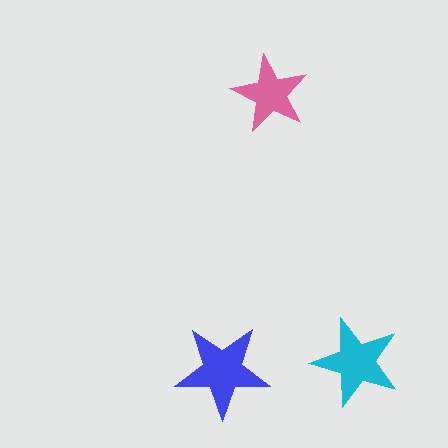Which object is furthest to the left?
The blue star is leftmost.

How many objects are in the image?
There are 3 objects in the image.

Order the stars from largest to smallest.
the blue one, the cyan one, the pink one.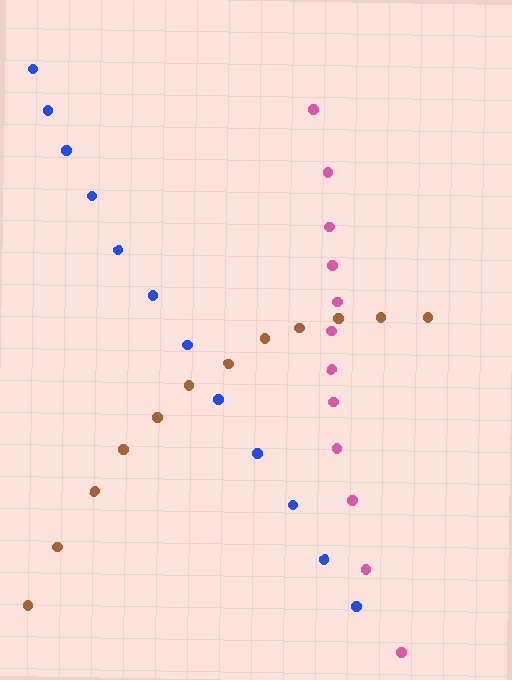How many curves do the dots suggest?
There are 3 distinct paths.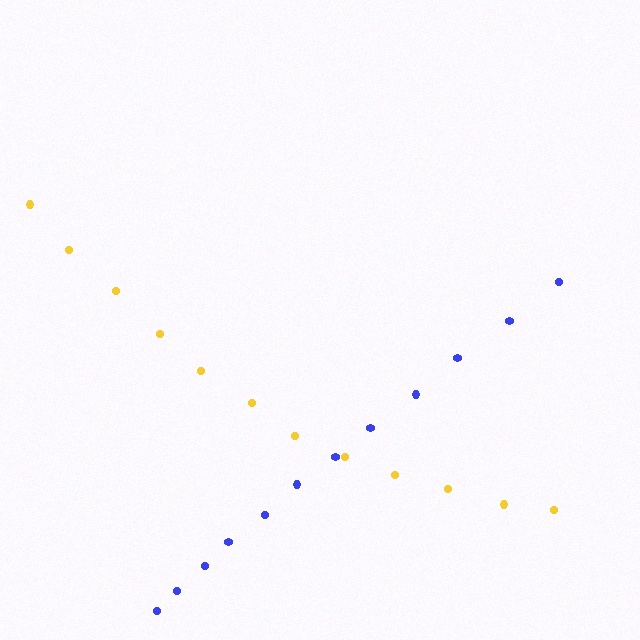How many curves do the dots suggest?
There are 2 distinct paths.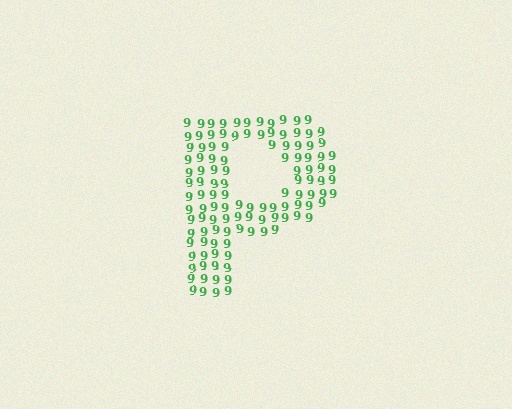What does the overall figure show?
The overall figure shows the letter P.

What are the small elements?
The small elements are digit 9's.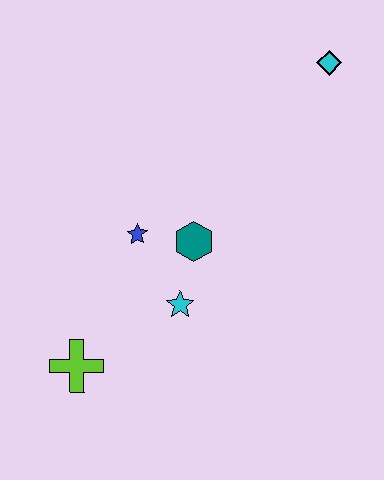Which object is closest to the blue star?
The teal hexagon is closest to the blue star.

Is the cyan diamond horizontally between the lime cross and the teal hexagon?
No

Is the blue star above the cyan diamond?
No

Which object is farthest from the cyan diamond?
The lime cross is farthest from the cyan diamond.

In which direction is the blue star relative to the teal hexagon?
The blue star is to the left of the teal hexagon.